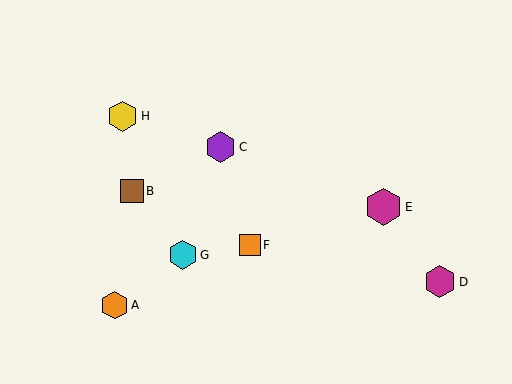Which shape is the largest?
The magenta hexagon (labeled E) is the largest.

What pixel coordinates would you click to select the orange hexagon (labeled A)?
Click at (114, 305) to select the orange hexagon A.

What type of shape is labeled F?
Shape F is an orange square.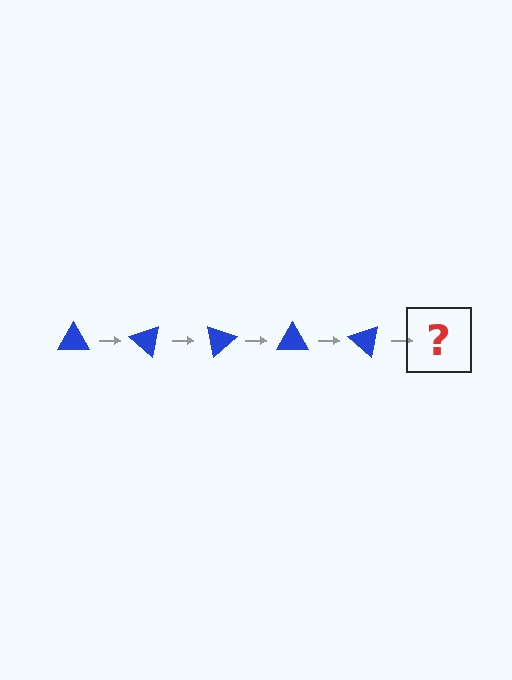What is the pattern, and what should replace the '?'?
The pattern is that the triangle rotates 40 degrees each step. The '?' should be a blue triangle rotated 200 degrees.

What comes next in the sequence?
The next element should be a blue triangle rotated 200 degrees.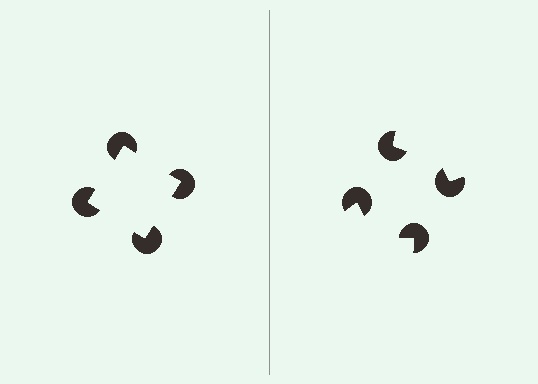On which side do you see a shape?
An illusory square appears on the left side. On the right side the wedge cuts are rotated, so no coherent shape forms.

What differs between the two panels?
The pac-man discs are positioned identically on both sides; only the wedge orientations differ. On the left they align to a square; on the right they are misaligned.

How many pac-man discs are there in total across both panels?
8 — 4 on each side.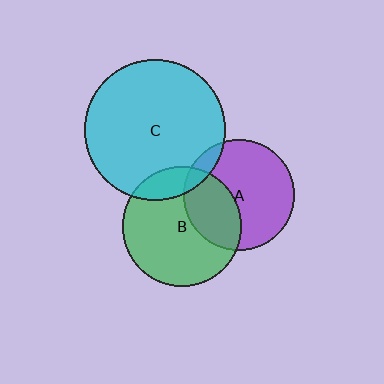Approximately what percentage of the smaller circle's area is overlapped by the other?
Approximately 35%.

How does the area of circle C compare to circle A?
Approximately 1.6 times.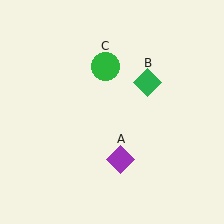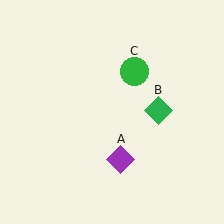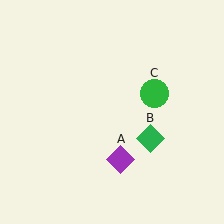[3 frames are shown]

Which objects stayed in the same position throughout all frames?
Purple diamond (object A) remained stationary.